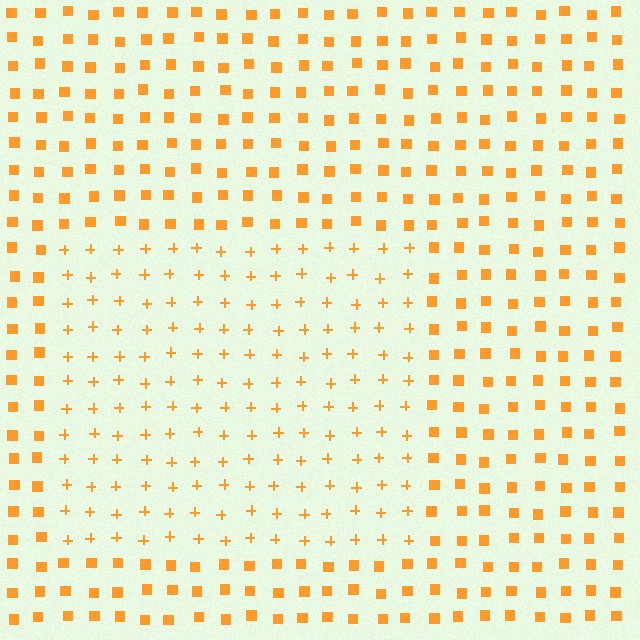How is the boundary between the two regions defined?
The boundary is defined by a change in element shape: plus signs inside vs. squares outside. All elements share the same color and spacing.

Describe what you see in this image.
The image is filled with small orange elements arranged in a uniform grid. A rectangle-shaped region contains plus signs, while the surrounding area contains squares. The boundary is defined purely by the change in element shape.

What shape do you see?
I see a rectangle.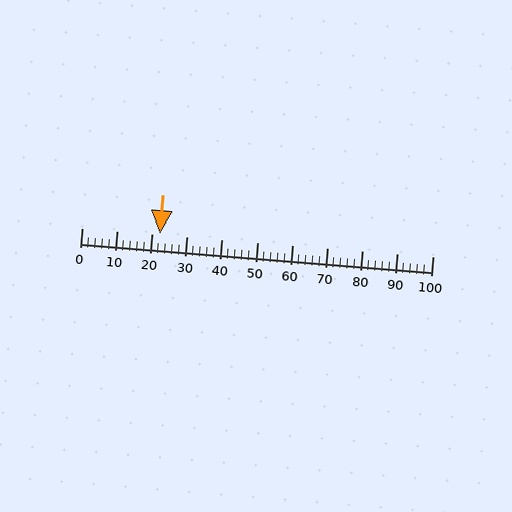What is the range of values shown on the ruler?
The ruler shows values from 0 to 100.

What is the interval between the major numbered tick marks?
The major tick marks are spaced 10 units apart.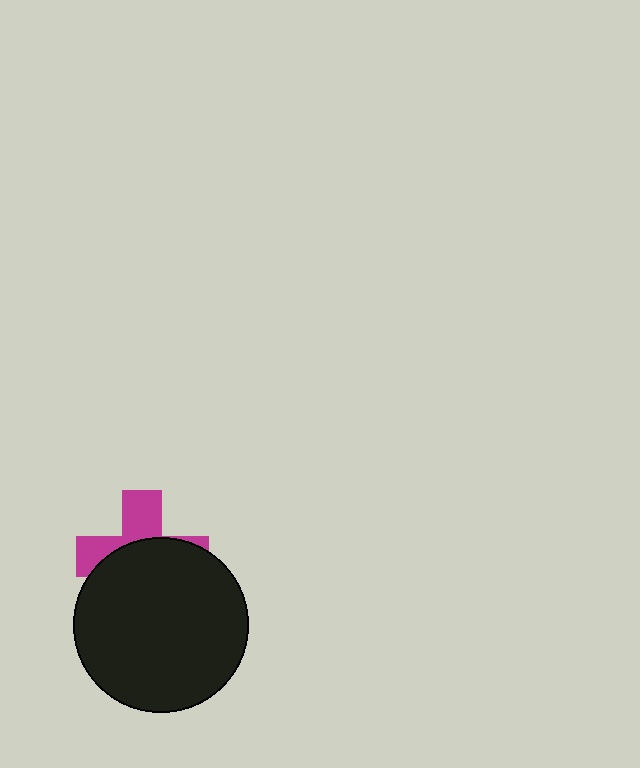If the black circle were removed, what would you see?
You would see the complete magenta cross.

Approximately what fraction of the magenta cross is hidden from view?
Roughly 61% of the magenta cross is hidden behind the black circle.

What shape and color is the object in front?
The object in front is a black circle.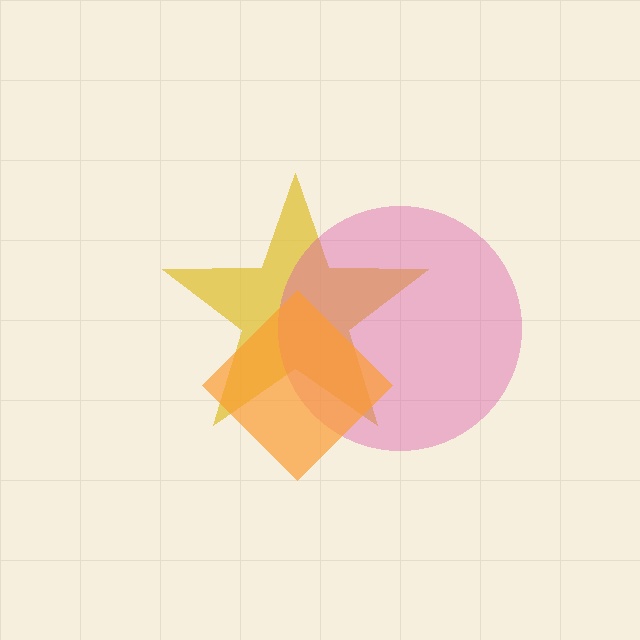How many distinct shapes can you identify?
There are 3 distinct shapes: a yellow star, a pink circle, an orange diamond.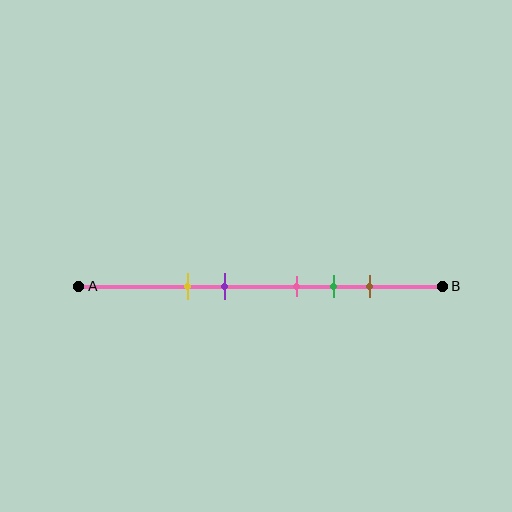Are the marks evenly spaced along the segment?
No, the marks are not evenly spaced.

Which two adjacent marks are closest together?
The pink and green marks are the closest adjacent pair.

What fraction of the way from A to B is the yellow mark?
The yellow mark is approximately 30% (0.3) of the way from A to B.